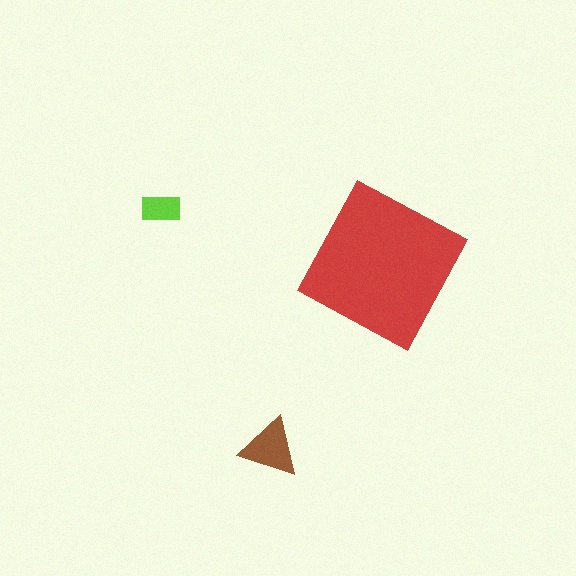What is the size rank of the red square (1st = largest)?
1st.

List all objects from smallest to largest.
The lime rectangle, the brown triangle, the red square.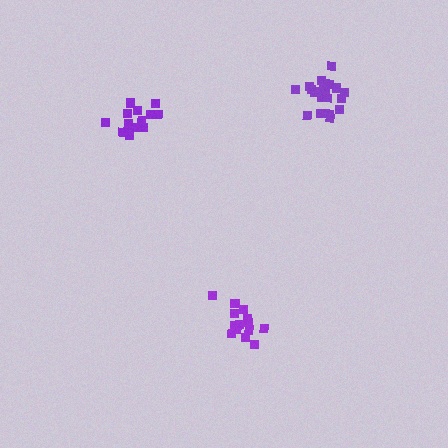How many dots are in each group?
Group 1: 14 dots, Group 2: 14 dots, Group 3: 20 dots (48 total).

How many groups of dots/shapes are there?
There are 3 groups.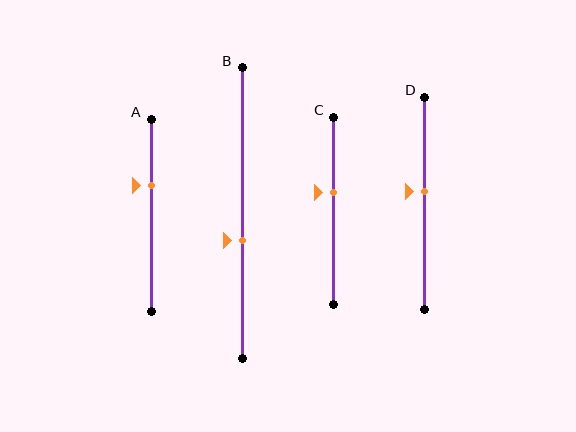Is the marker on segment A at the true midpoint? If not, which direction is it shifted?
No, the marker on segment A is shifted upward by about 16% of the segment length.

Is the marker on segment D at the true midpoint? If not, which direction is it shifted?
No, the marker on segment D is shifted upward by about 6% of the segment length.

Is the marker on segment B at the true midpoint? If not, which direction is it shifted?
No, the marker on segment B is shifted downward by about 9% of the segment length.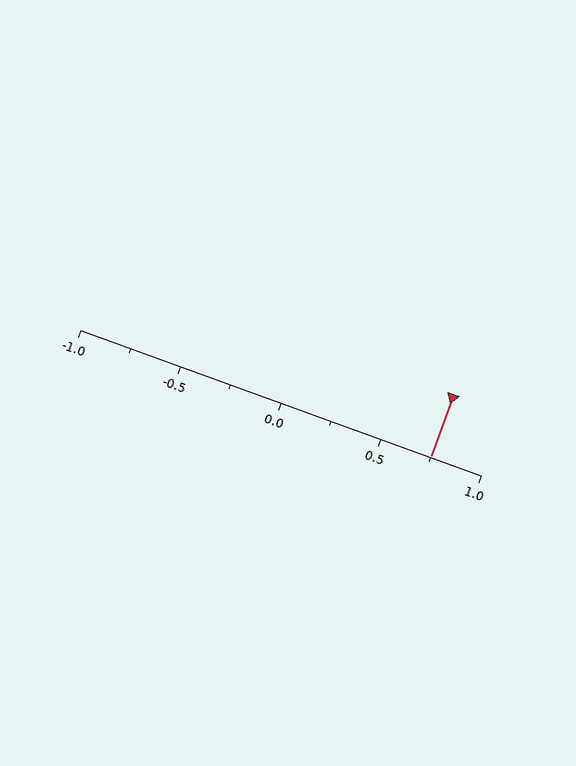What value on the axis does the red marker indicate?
The marker indicates approximately 0.75.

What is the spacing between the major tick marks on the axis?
The major ticks are spaced 0.5 apart.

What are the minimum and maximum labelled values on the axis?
The axis runs from -1.0 to 1.0.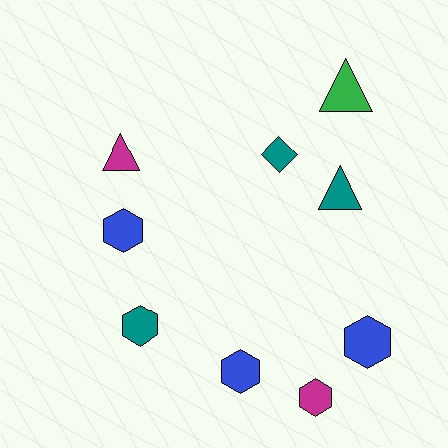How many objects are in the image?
There are 9 objects.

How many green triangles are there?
There is 1 green triangle.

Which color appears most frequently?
Teal, with 3 objects.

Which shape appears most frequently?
Hexagon, with 5 objects.